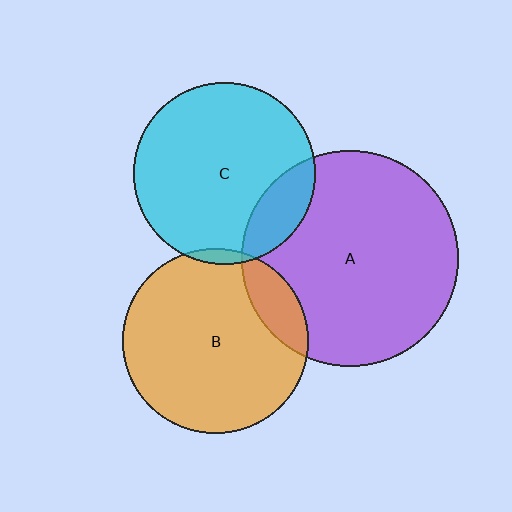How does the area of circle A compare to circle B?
Approximately 1.4 times.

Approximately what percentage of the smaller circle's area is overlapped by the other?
Approximately 15%.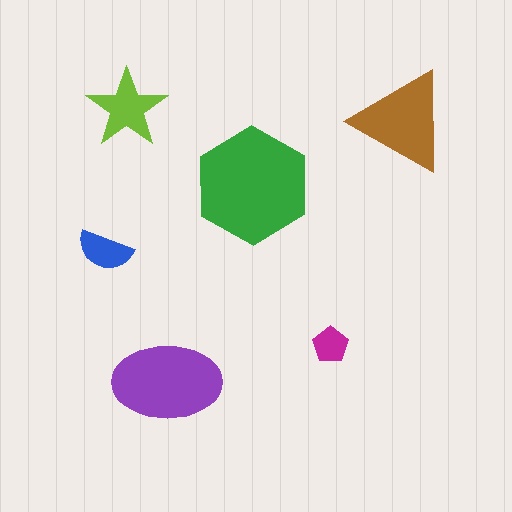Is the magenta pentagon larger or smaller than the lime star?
Smaller.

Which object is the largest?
The green hexagon.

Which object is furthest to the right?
The brown triangle is rightmost.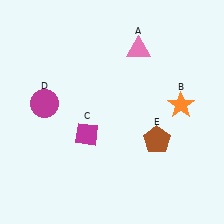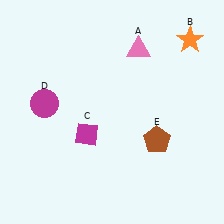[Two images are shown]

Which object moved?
The orange star (B) moved up.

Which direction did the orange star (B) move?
The orange star (B) moved up.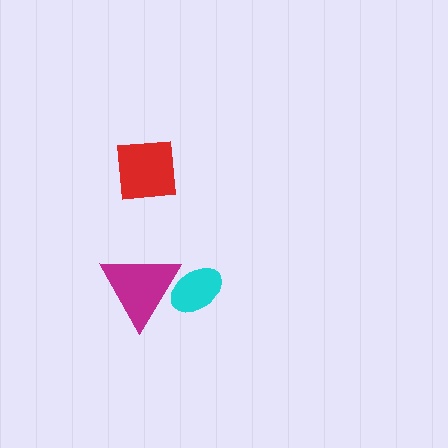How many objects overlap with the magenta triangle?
1 object overlaps with the magenta triangle.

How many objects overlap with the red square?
0 objects overlap with the red square.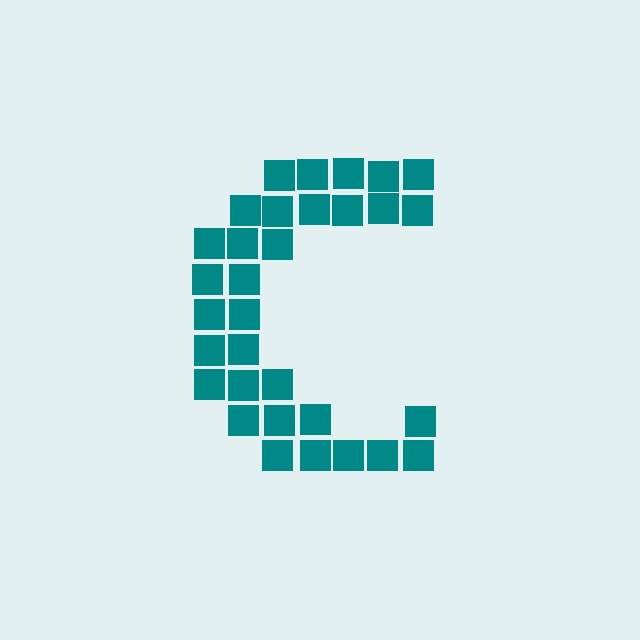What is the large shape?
The large shape is the letter C.